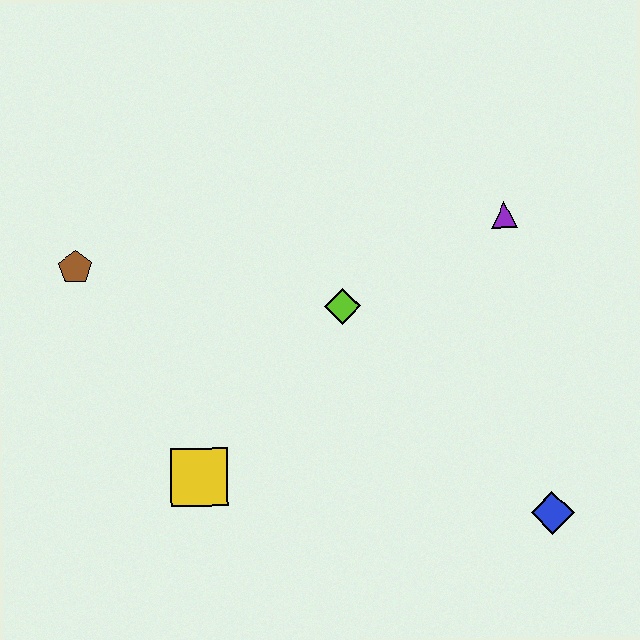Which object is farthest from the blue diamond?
The brown pentagon is farthest from the blue diamond.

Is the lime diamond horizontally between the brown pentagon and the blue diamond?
Yes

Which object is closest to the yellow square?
The lime diamond is closest to the yellow square.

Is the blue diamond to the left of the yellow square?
No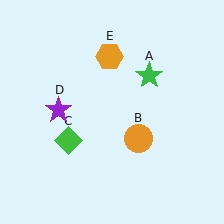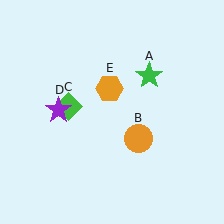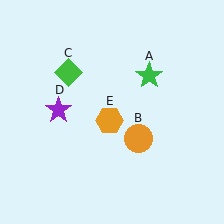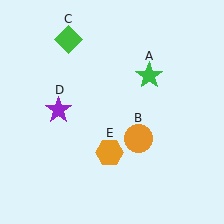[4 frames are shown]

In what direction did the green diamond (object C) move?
The green diamond (object C) moved up.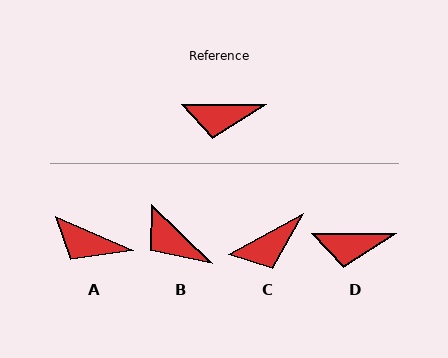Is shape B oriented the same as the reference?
No, it is off by about 44 degrees.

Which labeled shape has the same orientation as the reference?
D.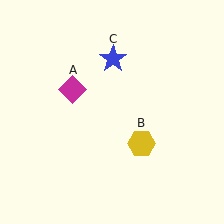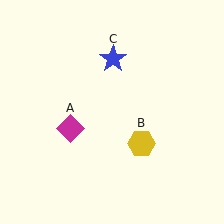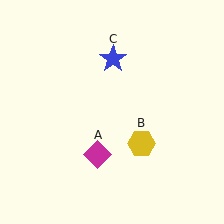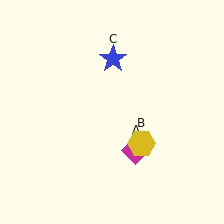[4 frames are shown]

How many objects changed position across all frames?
1 object changed position: magenta diamond (object A).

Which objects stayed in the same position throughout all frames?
Yellow hexagon (object B) and blue star (object C) remained stationary.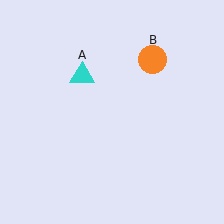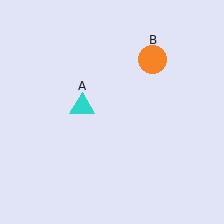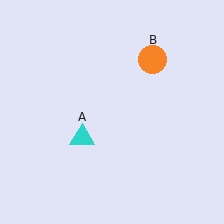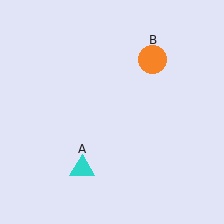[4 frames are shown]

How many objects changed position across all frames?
1 object changed position: cyan triangle (object A).